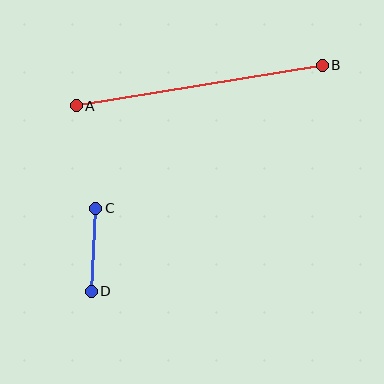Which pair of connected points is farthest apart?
Points A and B are farthest apart.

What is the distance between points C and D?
The distance is approximately 84 pixels.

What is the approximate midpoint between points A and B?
The midpoint is at approximately (199, 86) pixels.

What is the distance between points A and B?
The distance is approximately 249 pixels.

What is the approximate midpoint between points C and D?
The midpoint is at approximately (93, 250) pixels.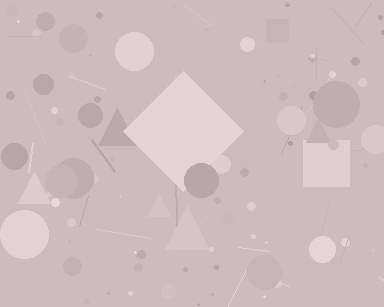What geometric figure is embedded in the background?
A diamond is embedded in the background.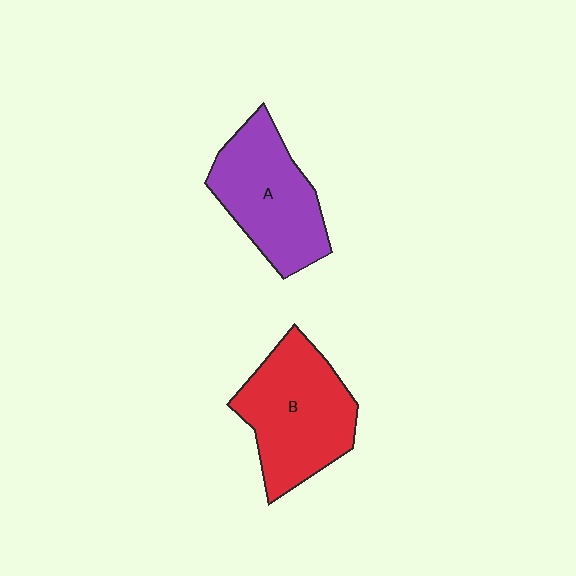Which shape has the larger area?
Shape B (red).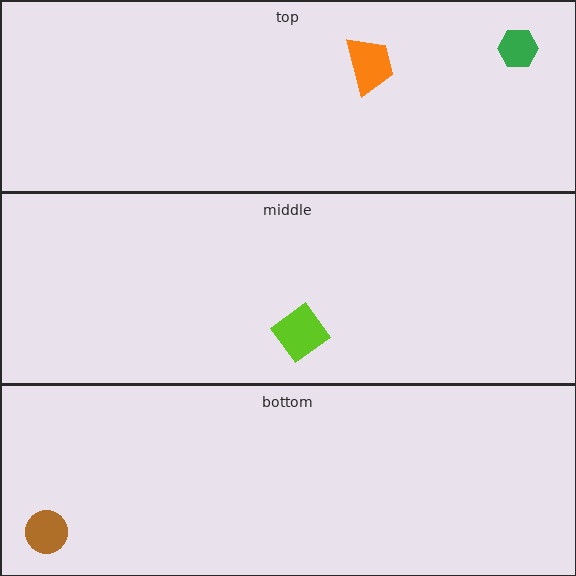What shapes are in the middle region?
The lime diamond.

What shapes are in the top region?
The orange trapezoid, the green hexagon.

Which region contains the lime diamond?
The middle region.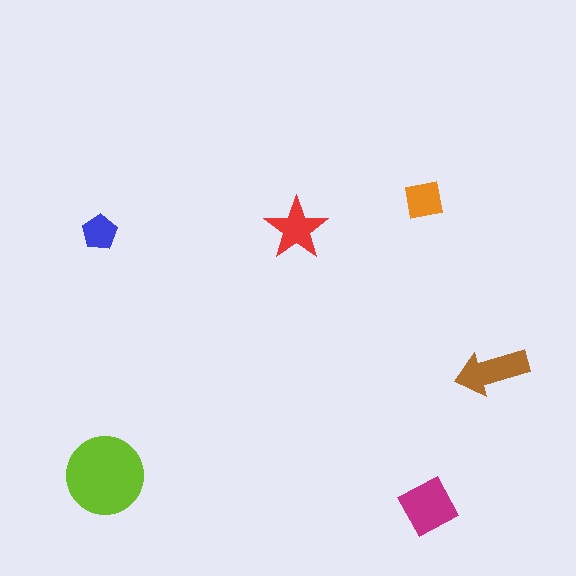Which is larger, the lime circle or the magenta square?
The lime circle.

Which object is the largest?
The lime circle.